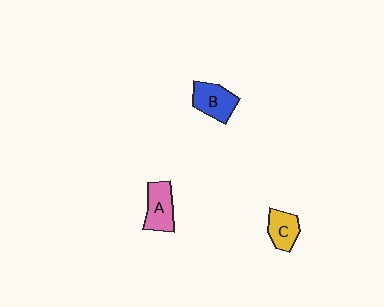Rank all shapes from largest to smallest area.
From largest to smallest: B (blue), A (pink), C (yellow).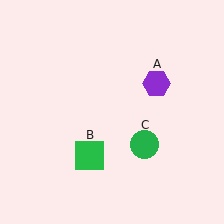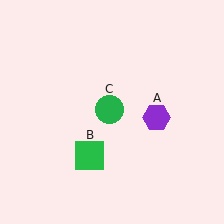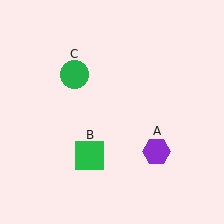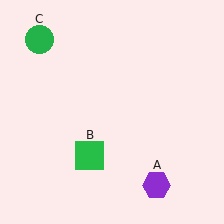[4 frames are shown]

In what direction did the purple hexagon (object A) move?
The purple hexagon (object A) moved down.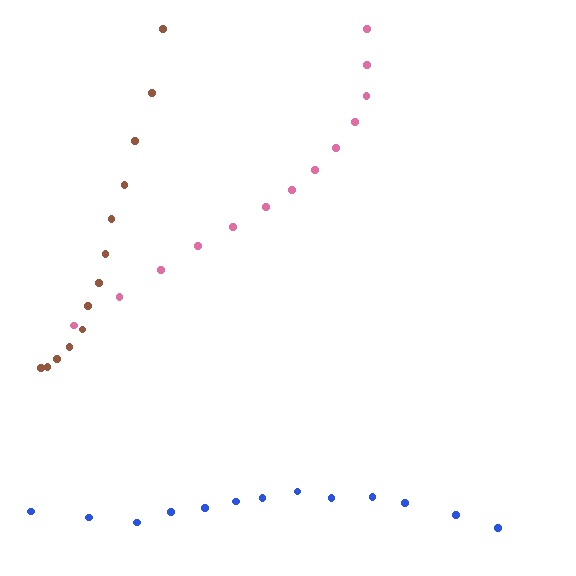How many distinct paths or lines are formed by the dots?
There are 3 distinct paths.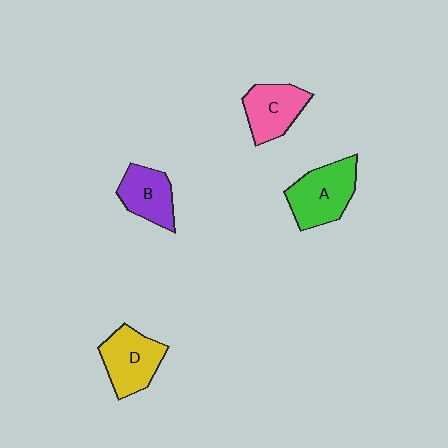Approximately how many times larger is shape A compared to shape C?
Approximately 1.2 times.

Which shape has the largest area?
Shape A (green).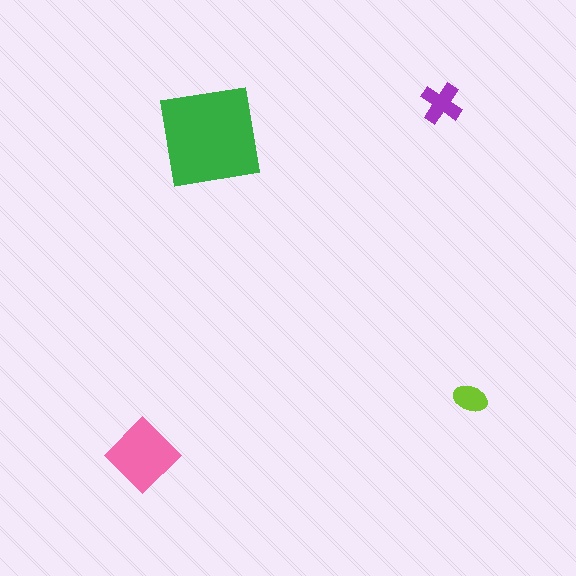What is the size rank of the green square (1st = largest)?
1st.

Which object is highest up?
The purple cross is topmost.